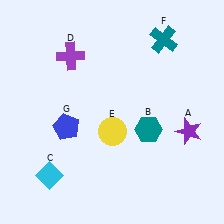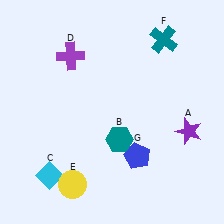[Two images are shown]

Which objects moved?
The objects that moved are: the teal hexagon (B), the yellow circle (E), the blue pentagon (G).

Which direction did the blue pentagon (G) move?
The blue pentagon (G) moved right.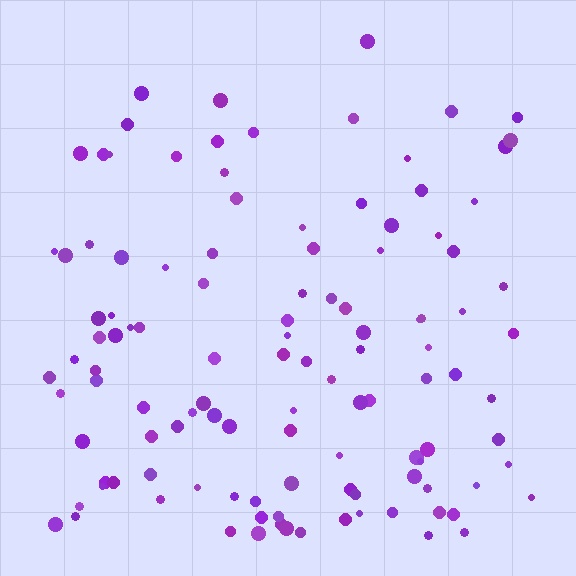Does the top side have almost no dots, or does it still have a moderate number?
Still a moderate number, just noticeably fewer than the bottom.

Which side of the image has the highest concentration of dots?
The bottom.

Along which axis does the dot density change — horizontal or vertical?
Vertical.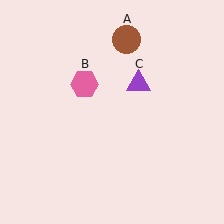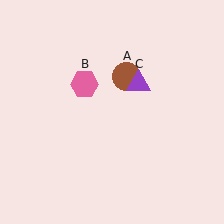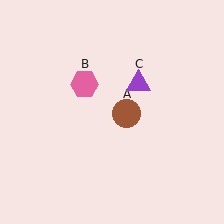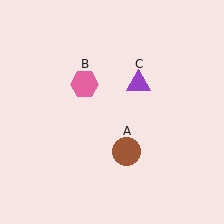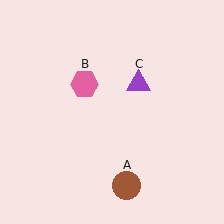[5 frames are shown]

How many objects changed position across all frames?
1 object changed position: brown circle (object A).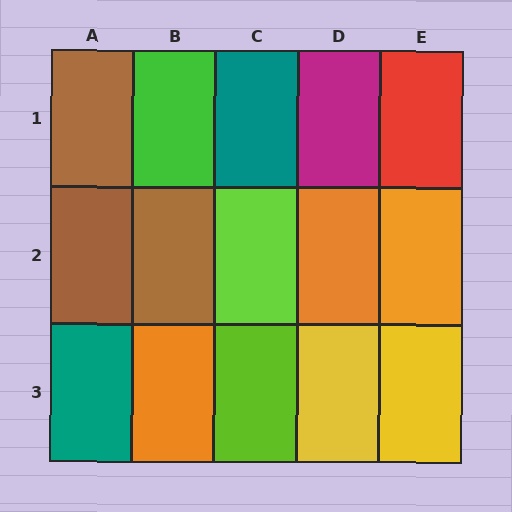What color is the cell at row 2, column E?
Orange.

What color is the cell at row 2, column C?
Lime.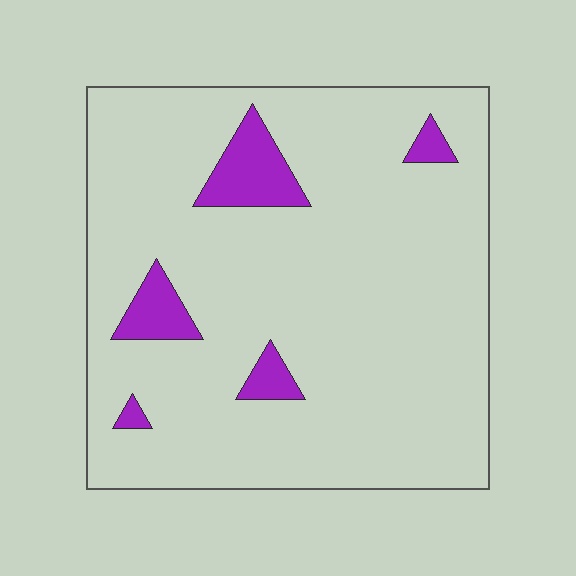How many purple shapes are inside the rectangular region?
5.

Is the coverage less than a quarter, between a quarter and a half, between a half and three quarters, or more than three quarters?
Less than a quarter.